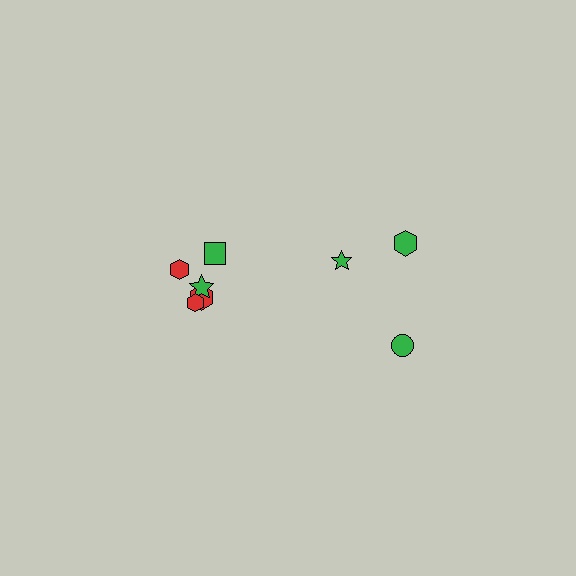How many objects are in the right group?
There are 3 objects.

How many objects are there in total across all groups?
There are 8 objects.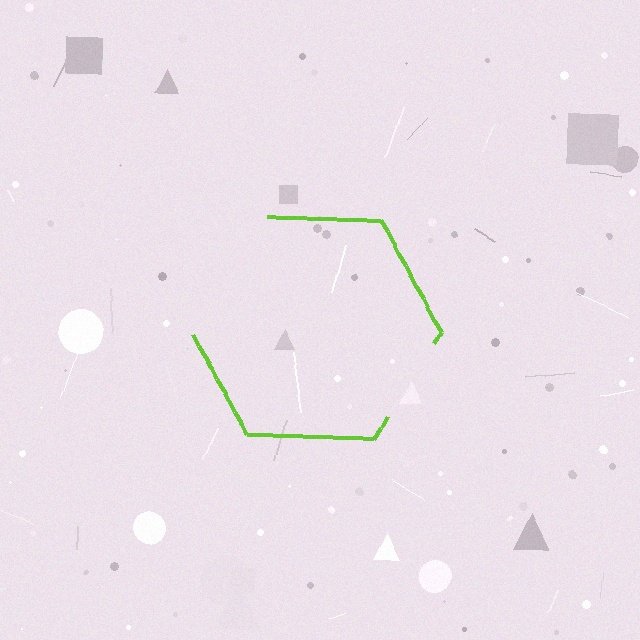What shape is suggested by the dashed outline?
The dashed outline suggests a hexagon.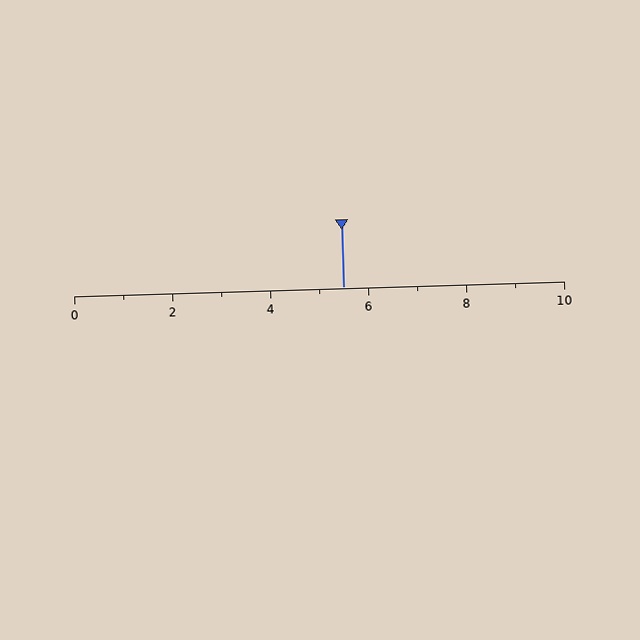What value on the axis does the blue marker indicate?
The marker indicates approximately 5.5.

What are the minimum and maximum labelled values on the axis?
The axis runs from 0 to 10.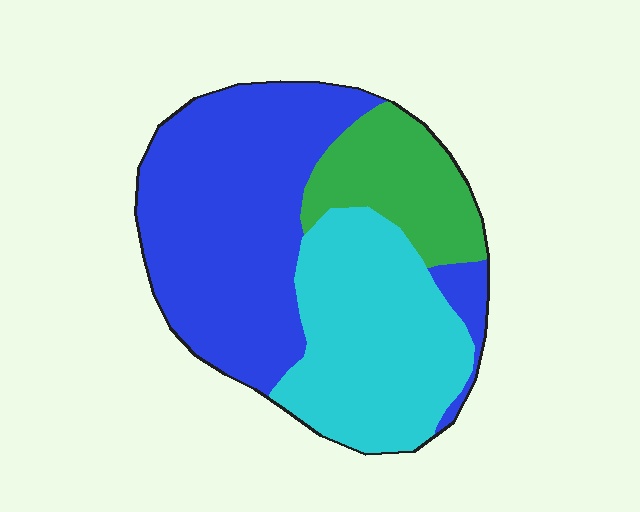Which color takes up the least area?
Green, at roughly 15%.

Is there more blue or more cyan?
Blue.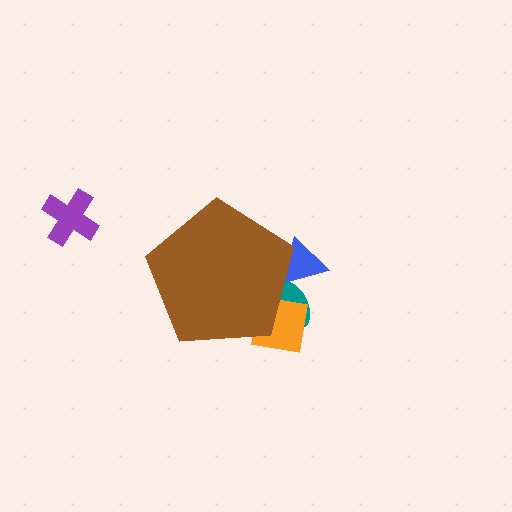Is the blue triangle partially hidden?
Yes, the blue triangle is partially hidden behind the brown pentagon.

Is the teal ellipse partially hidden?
Yes, the teal ellipse is partially hidden behind the brown pentagon.